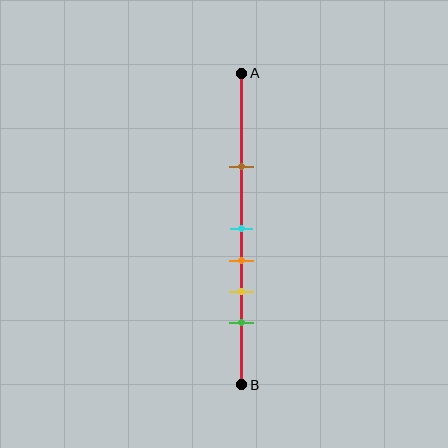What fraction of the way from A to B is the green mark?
The green mark is approximately 80% (0.8) of the way from A to B.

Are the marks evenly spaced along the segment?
No, the marks are not evenly spaced.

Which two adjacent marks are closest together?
The cyan and orange marks are the closest adjacent pair.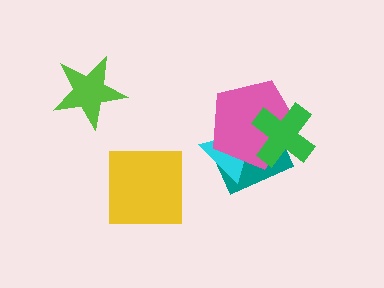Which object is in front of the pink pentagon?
The green cross is in front of the pink pentagon.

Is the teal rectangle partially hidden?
Yes, it is partially covered by another shape.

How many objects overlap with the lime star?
0 objects overlap with the lime star.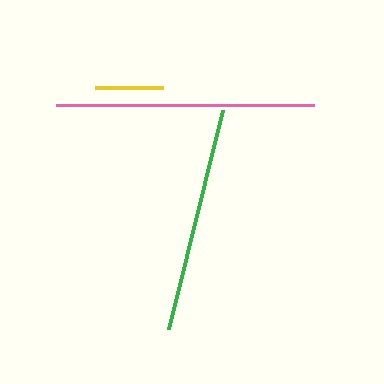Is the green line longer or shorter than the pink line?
The pink line is longer than the green line.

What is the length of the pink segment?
The pink segment is approximately 257 pixels long.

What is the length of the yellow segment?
The yellow segment is approximately 68 pixels long.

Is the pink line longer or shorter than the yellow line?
The pink line is longer than the yellow line.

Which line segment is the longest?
The pink line is the longest at approximately 257 pixels.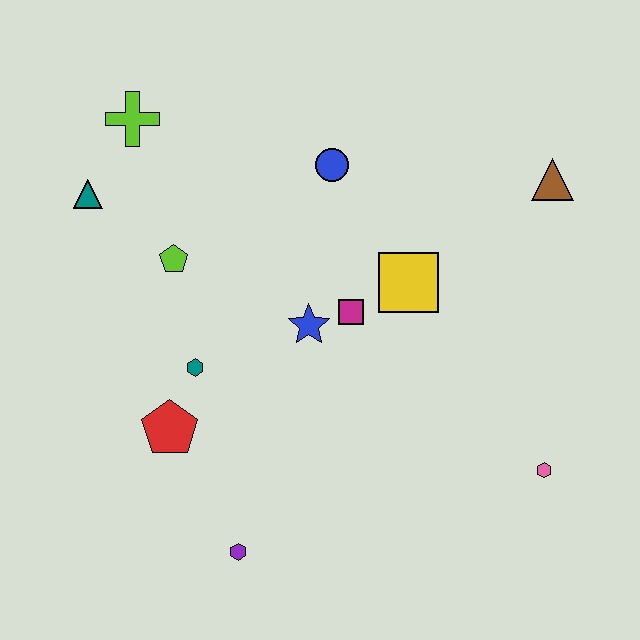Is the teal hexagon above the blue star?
No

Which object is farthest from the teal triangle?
The pink hexagon is farthest from the teal triangle.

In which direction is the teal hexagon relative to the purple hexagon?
The teal hexagon is above the purple hexagon.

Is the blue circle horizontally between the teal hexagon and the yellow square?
Yes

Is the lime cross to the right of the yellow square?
No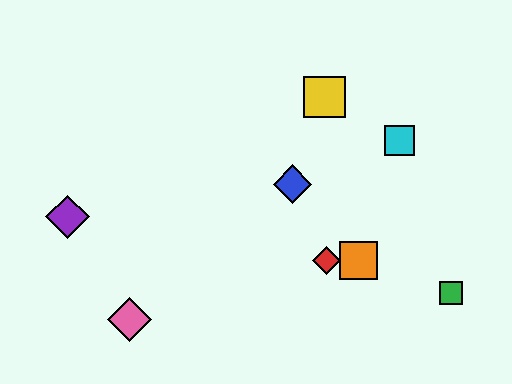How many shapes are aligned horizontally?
2 shapes (the red diamond, the orange square) are aligned horizontally.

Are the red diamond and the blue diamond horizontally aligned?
No, the red diamond is at y≈261 and the blue diamond is at y≈184.